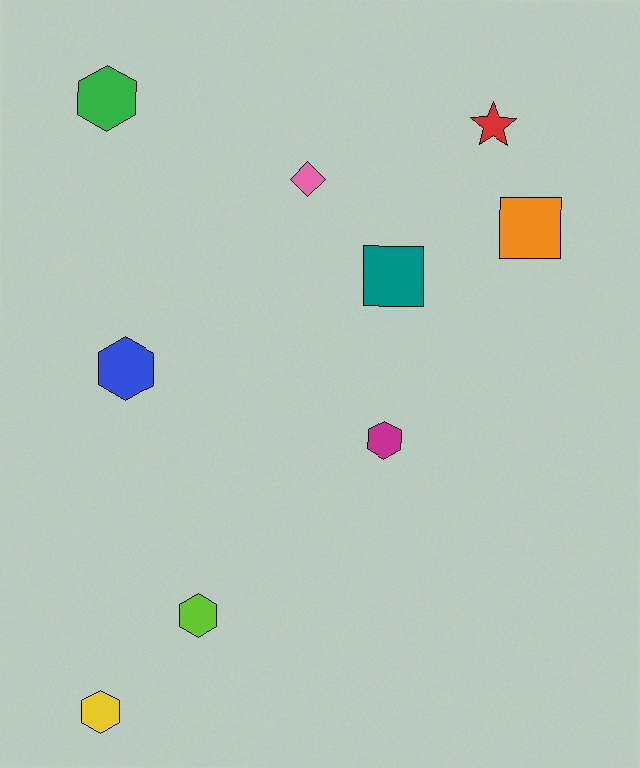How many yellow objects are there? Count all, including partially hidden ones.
There is 1 yellow object.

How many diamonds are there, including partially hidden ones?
There is 1 diamond.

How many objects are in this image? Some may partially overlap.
There are 9 objects.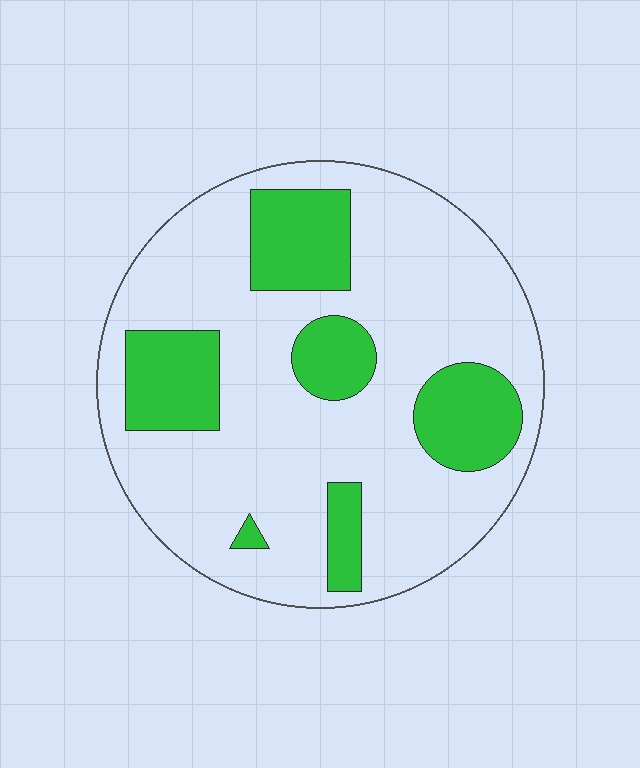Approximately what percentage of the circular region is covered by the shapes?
Approximately 25%.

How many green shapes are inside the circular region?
6.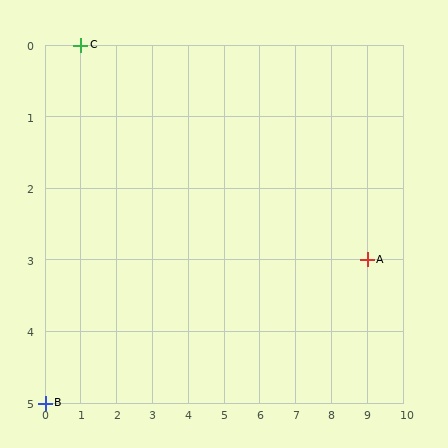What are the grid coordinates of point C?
Point C is at grid coordinates (1, 0).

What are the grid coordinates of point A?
Point A is at grid coordinates (9, 3).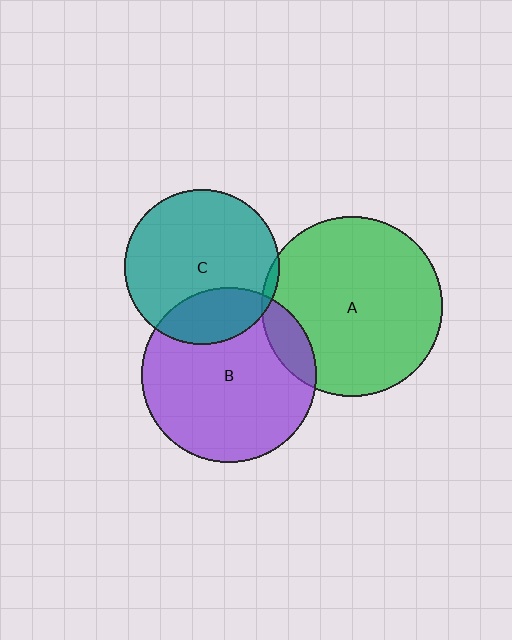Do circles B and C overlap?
Yes.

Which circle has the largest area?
Circle A (green).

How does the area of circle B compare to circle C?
Approximately 1.3 times.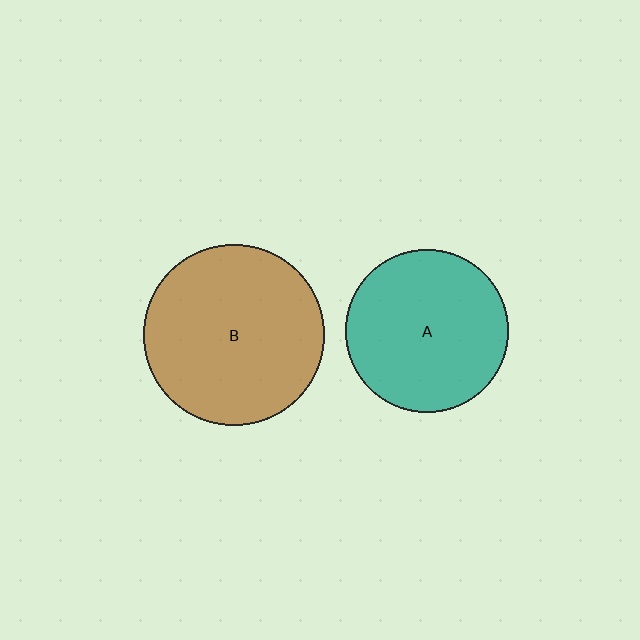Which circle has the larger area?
Circle B (brown).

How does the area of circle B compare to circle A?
Approximately 1.2 times.